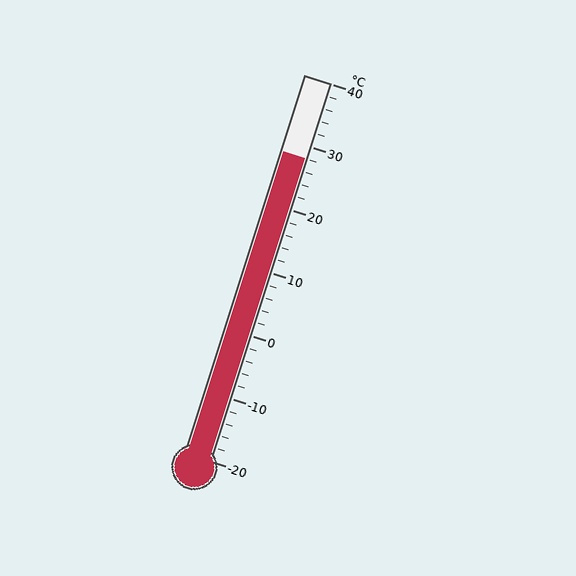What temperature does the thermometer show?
The thermometer shows approximately 28°C.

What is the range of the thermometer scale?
The thermometer scale ranges from -20°C to 40°C.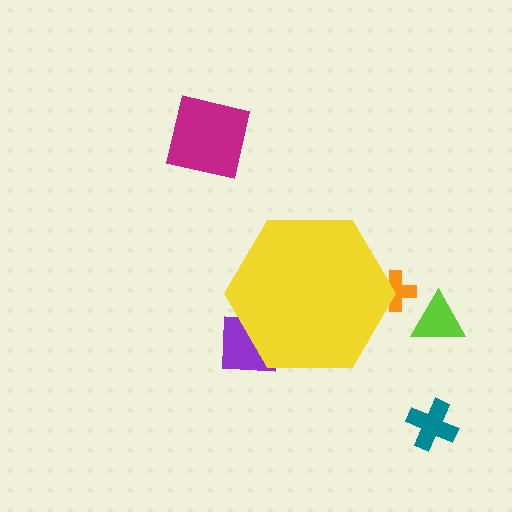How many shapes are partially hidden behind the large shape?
2 shapes are partially hidden.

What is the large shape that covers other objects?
A yellow hexagon.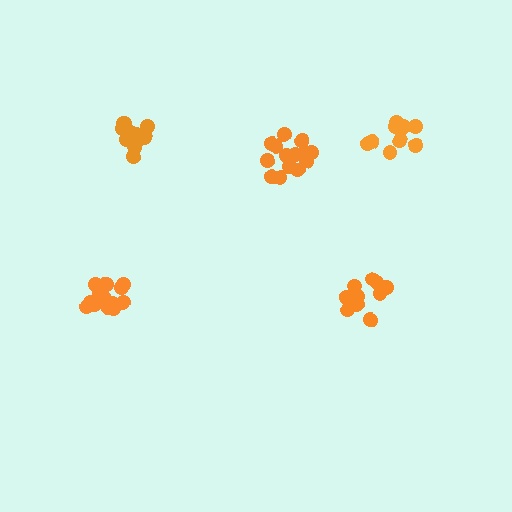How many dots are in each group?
Group 1: 14 dots, Group 2: 12 dots, Group 3: 14 dots, Group 4: 12 dots, Group 5: 10 dots (62 total).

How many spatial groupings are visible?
There are 5 spatial groupings.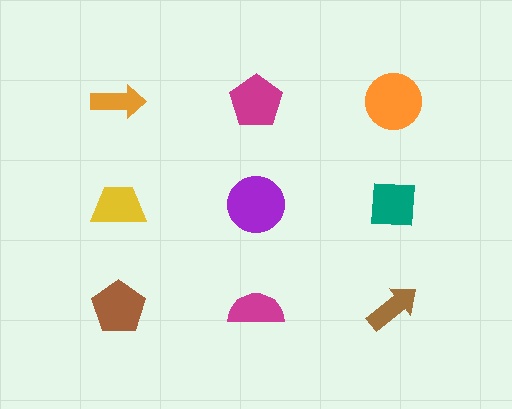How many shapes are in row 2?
3 shapes.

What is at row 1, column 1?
An orange arrow.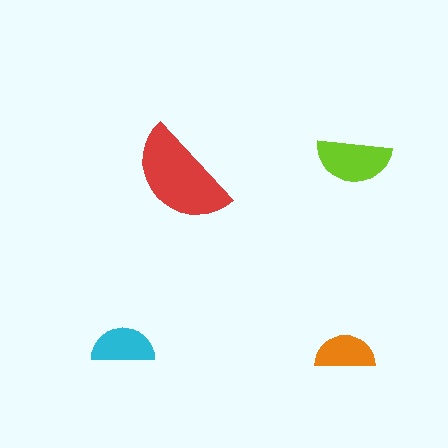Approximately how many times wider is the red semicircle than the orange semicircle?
About 2 times wider.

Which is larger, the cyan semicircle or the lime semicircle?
The lime one.